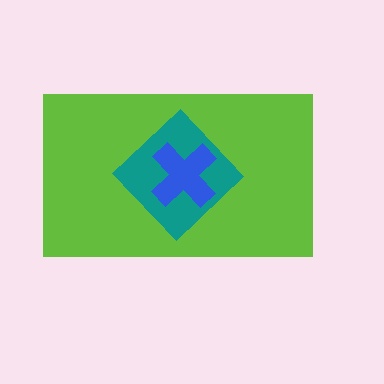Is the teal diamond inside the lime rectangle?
Yes.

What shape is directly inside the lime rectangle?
The teal diamond.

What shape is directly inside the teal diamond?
The blue cross.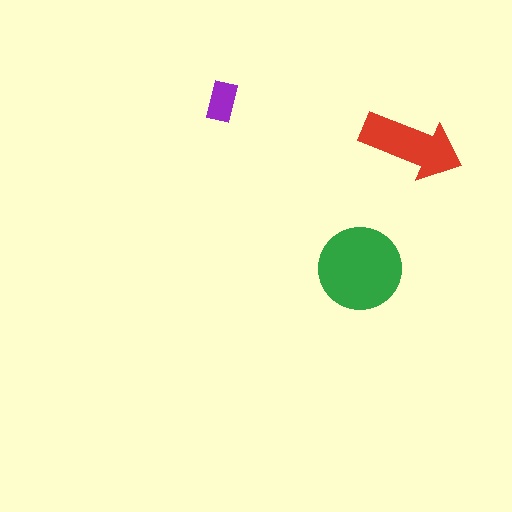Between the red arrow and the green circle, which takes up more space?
The green circle.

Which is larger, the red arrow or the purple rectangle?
The red arrow.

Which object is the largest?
The green circle.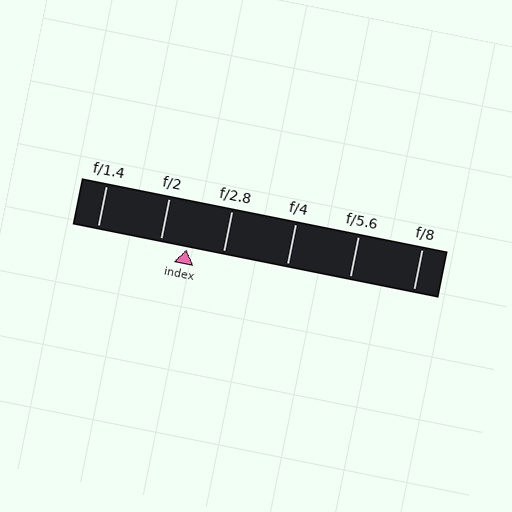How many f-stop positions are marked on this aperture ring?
There are 6 f-stop positions marked.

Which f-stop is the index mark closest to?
The index mark is closest to f/2.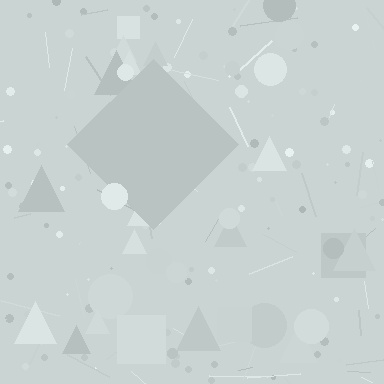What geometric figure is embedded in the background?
A diamond is embedded in the background.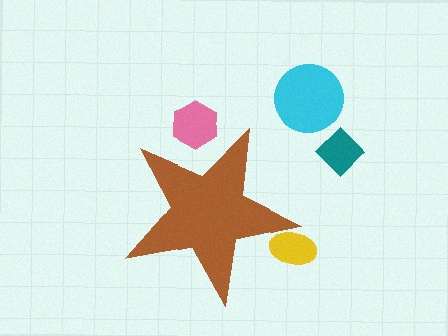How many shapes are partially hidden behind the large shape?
2 shapes are partially hidden.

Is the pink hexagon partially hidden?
Yes, the pink hexagon is partially hidden behind the brown star.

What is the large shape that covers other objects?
A brown star.